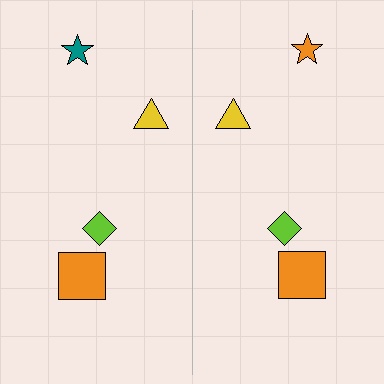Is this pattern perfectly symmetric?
No, the pattern is not perfectly symmetric. The orange star on the right side breaks the symmetry — its mirror counterpart is teal.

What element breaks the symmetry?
The orange star on the right side breaks the symmetry — its mirror counterpart is teal.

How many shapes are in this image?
There are 8 shapes in this image.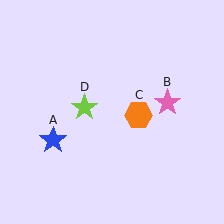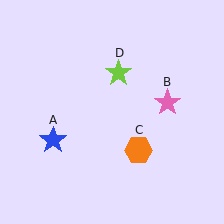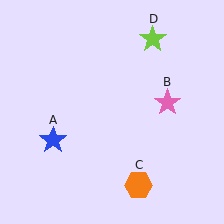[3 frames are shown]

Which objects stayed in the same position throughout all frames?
Blue star (object A) and pink star (object B) remained stationary.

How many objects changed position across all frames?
2 objects changed position: orange hexagon (object C), lime star (object D).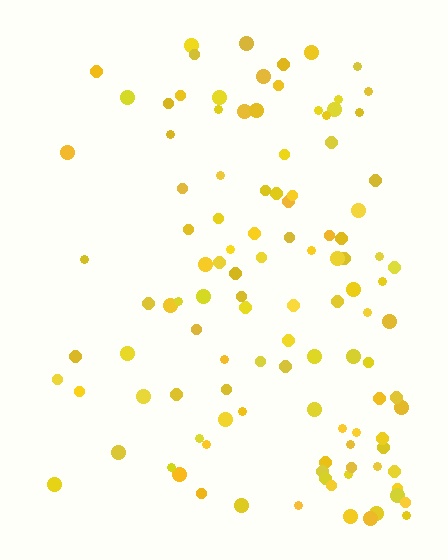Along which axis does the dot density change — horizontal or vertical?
Horizontal.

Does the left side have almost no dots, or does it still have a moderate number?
Still a moderate number, just noticeably fewer than the right.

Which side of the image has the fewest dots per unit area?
The left.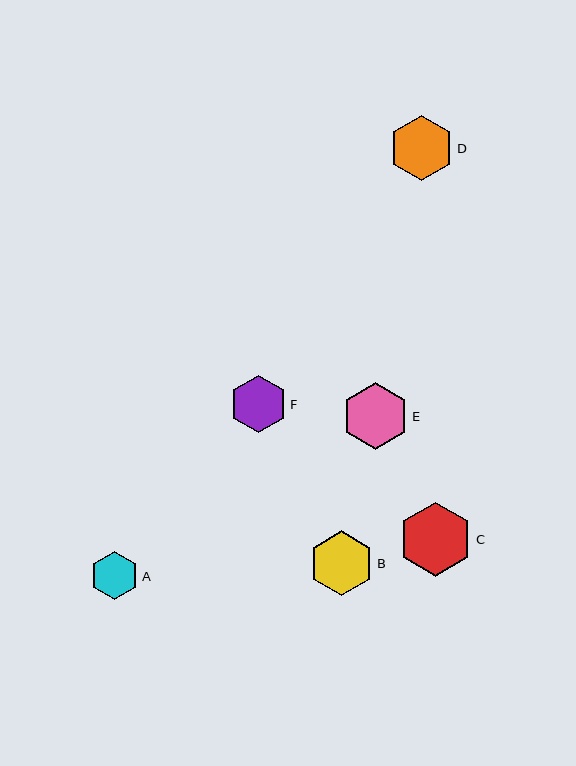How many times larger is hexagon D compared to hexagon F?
Hexagon D is approximately 1.1 times the size of hexagon F.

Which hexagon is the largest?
Hexagon C is the largest with a size of approximately 74 pixels.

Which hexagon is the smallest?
Hexagon A is the smallest with a size of approximately 48 pixels.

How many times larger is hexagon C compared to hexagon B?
Hexagon C is approximately 1.2 times the size of hexagon B.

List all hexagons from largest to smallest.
From largest to smallest: C, E, D, B, F, A.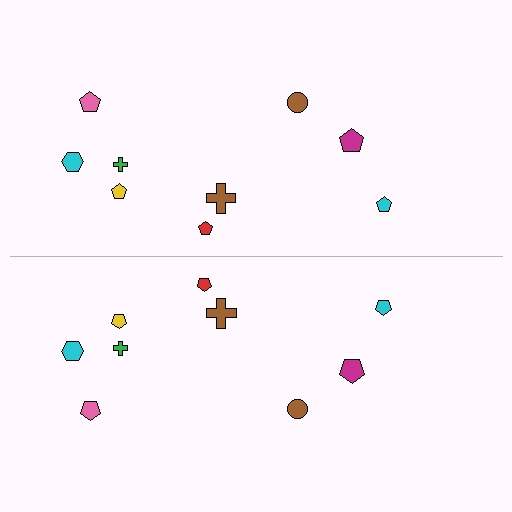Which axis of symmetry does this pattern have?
The pattern has a horizontal axis of symmetry running through the center of the image.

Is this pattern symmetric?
Yes, this pattern has bilateral (reflection) symmetry.